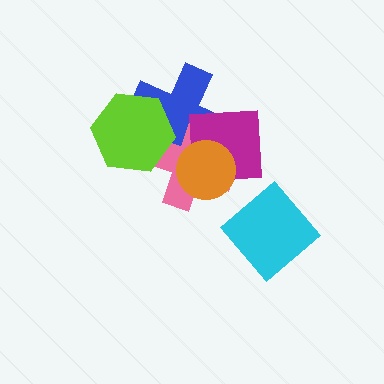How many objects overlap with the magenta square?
3 objects overlap with the magenta square.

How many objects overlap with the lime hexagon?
2 objects overlap with the lime hexagon.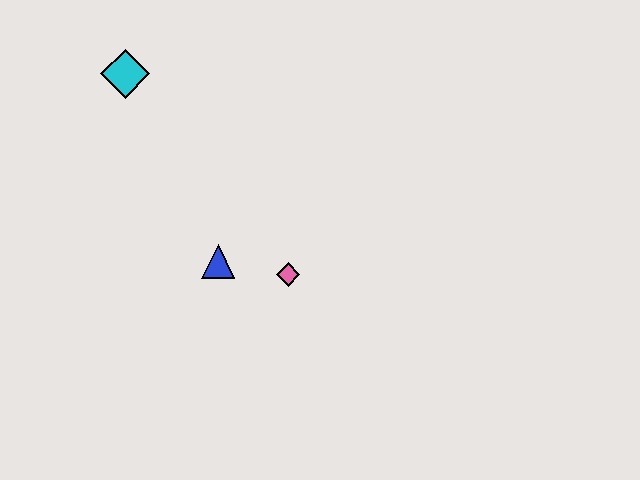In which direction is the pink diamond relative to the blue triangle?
The pink diamond is to the right of the blue triangle.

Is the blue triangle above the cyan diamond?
No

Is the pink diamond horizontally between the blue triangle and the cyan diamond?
No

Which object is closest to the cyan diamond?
The blue triangle is closest to the cyan diamond.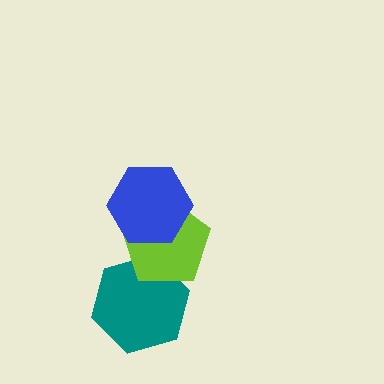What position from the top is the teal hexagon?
The teal hexagon is 3rd from the top.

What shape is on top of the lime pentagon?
The blue hexagon is on top of the lime pentagon.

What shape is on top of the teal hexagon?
The lime pentagon is on top of the teal hexagon.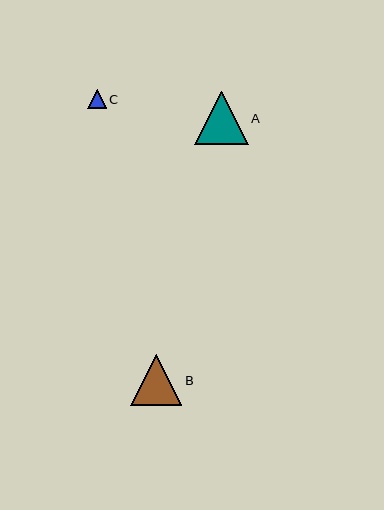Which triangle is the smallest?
Triangle C is the smallest with a size of approximately 19 pixels.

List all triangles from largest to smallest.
From largest to smallest: A, B, C.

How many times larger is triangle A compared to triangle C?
Triangle A is approximately 2.9 times the size of triangle C.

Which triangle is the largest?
Triangle A is the largest with a size of approximately 54 pixels.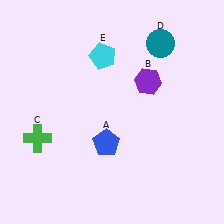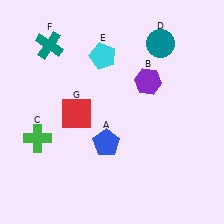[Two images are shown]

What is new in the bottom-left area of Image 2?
A red square (G) was added in the bottom-left area of Image 2.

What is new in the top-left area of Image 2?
A teal cross (F) was added in the top-left area of Image 2.